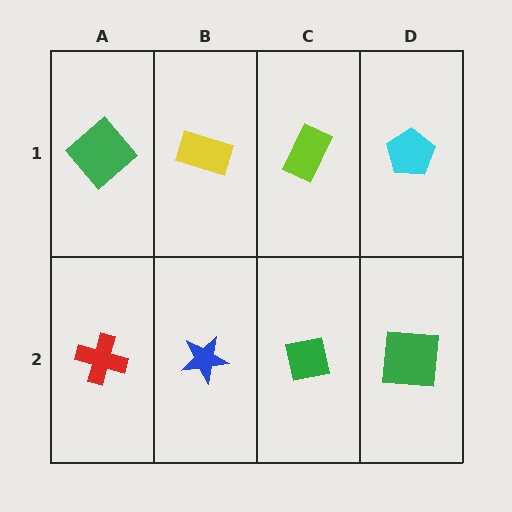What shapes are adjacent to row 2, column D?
A cyan pentagon (row 1, column D), a green square (row 2, column C).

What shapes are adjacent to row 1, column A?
A red cross (row 2, column A), a yellow rectangle (row 1, column B).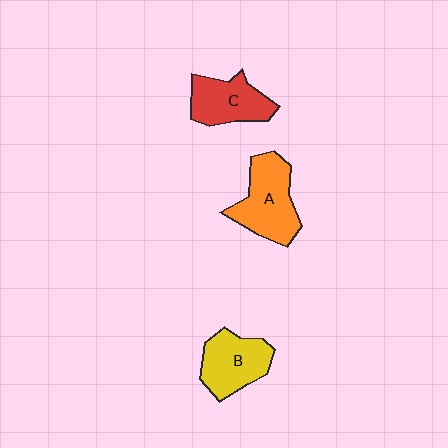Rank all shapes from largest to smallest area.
From largest to smallest: A (orange), B (yellow), C (red).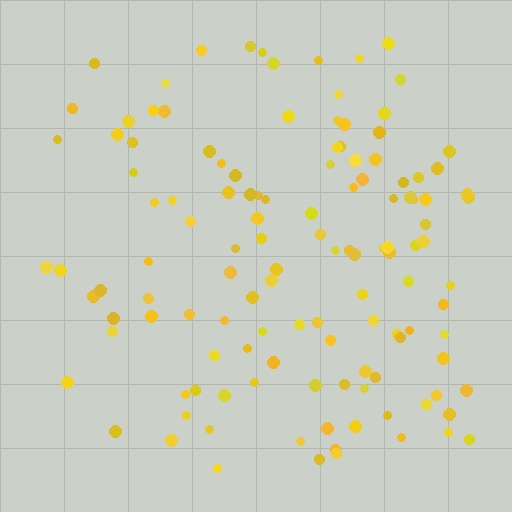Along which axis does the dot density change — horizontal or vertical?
Horizontal.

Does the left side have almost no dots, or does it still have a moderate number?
Still a moderate number, just noticeably fewer than the right.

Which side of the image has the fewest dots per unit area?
The left.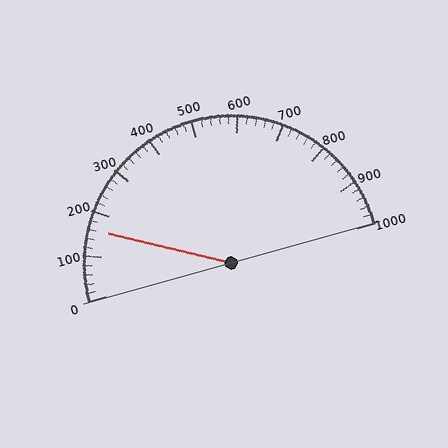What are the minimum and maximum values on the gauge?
The gauge ranges from 0 to 1000.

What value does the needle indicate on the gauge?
The needle indicates approximately 160.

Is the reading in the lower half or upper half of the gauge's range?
The reading is in the lower half of the range (0 to 1000).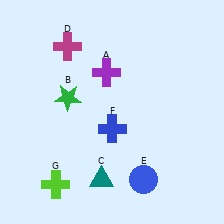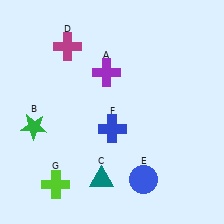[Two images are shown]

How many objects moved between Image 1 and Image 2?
1 object moved between the two images.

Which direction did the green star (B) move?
The green star (B) moved left.